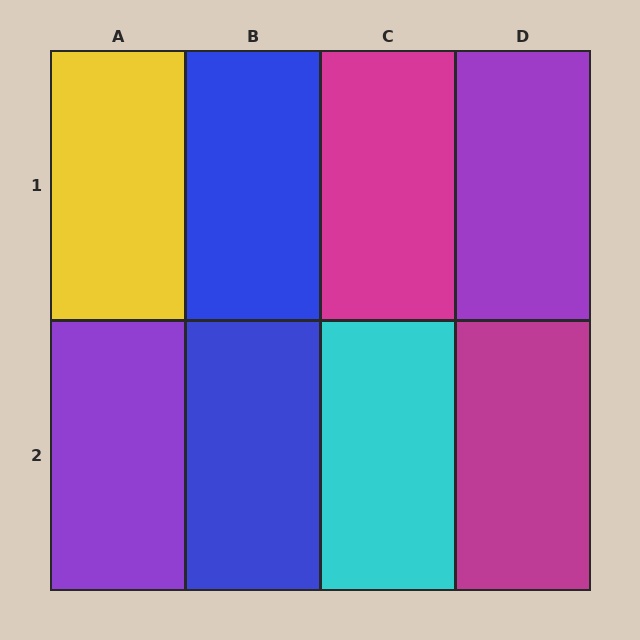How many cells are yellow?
1 cell is yellow.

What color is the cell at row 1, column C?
Magenta.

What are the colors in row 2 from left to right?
Purple, blue, cyan, magenta.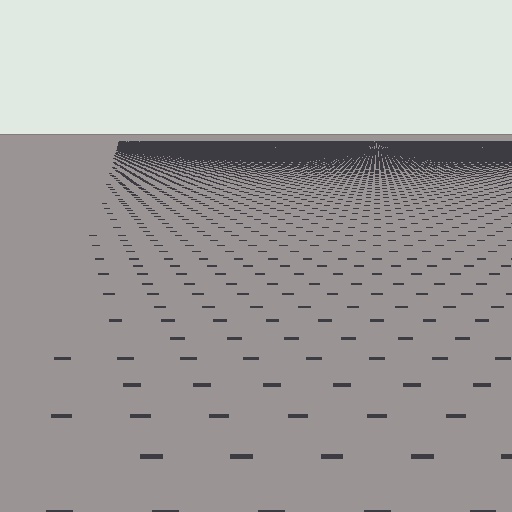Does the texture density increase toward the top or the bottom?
Density increases toward the top.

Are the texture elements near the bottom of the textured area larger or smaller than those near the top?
Larger. Near the bottom, elements are closer to the viewer and appear at a bigger on-screen size.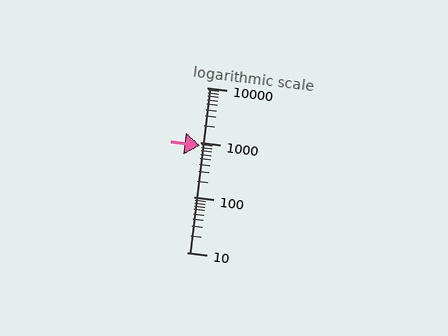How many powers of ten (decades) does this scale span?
The scale spans 3 decades, from 10 to 10000.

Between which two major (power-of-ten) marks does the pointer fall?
The pointer is between 100 and 1000.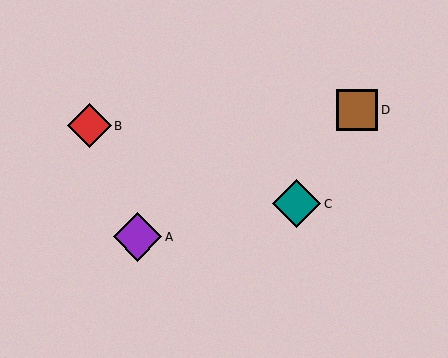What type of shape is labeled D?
Shape D is a brown square.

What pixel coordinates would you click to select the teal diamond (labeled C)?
Click at (297, 204) to select the teal diamond C.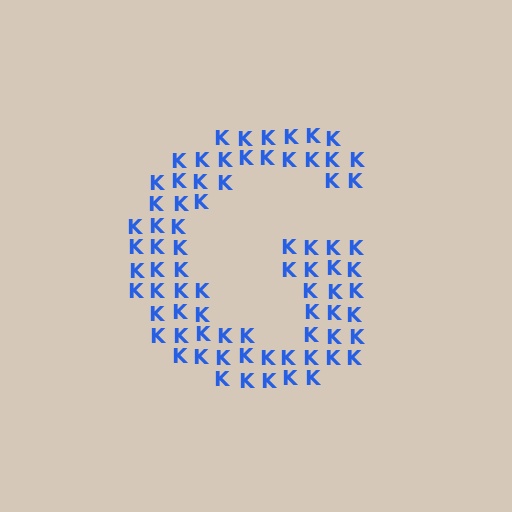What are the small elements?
The small elements are letter K's.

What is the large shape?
The large shape is the letter G.